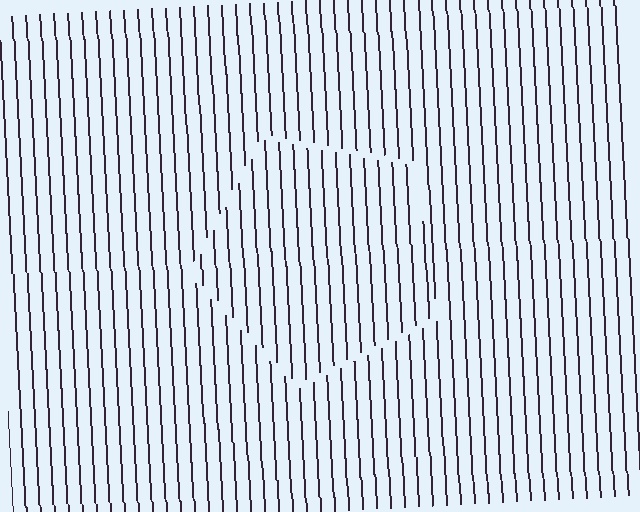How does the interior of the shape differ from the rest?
The interior of the shape contains the same grating, shifted by half a period — the contour is defined by the phase discontinuity where line-ends from the inner and outer gratings abut.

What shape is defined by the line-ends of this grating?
An illusory pentagon. The interior of the shape contains the same grating, shifted by half a period — the contour is defined by the phase discontinuity where line-ends from the inner and outer gratings abut.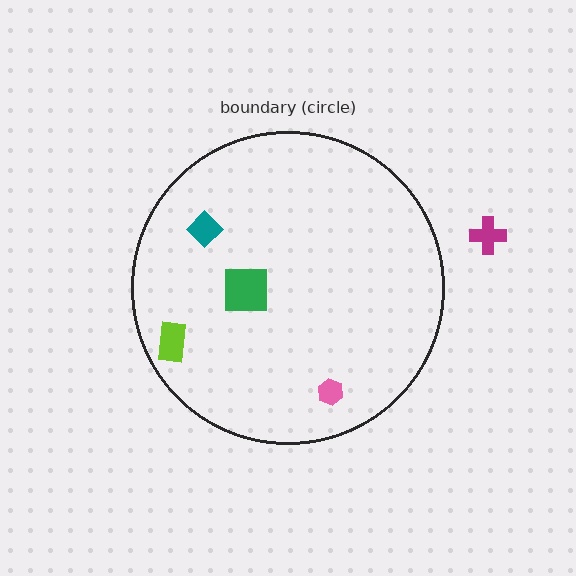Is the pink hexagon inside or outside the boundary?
Inside.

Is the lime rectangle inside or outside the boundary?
Inside.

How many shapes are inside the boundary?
4 inside, 1 outside.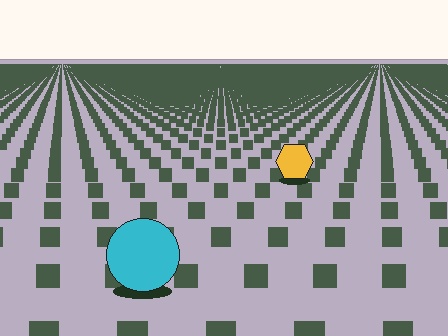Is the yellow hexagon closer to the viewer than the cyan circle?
No. The cyan circle is closer — you can tell from the texture gradient: the ground texture is coarser near it.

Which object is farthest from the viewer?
The yellow hexagon is farthest from the viewer. It appears smaller and the ground texture around it is denser.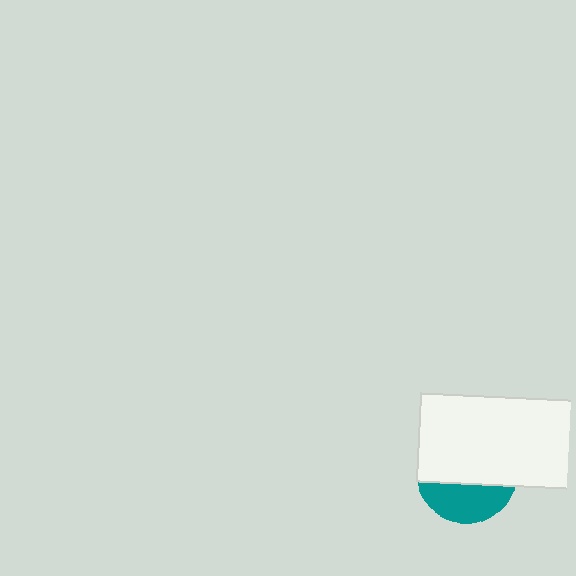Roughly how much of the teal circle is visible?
A small part of it is visible (roughly 36%).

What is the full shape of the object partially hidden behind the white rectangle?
The partially hidden object is a teal circle.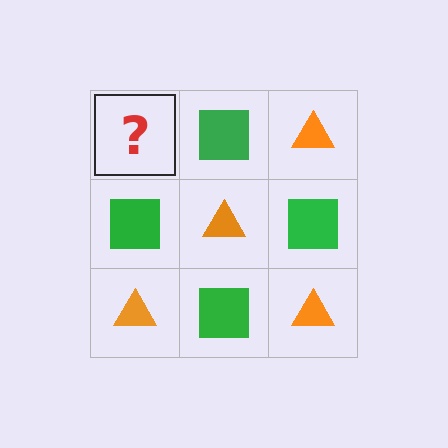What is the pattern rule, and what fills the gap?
The rule is that it alternates orange triangle and green square in a checkerboard pattern. The gap should be filled with an orange triangle.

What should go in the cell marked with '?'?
The missing cell should contain an orange triangle.